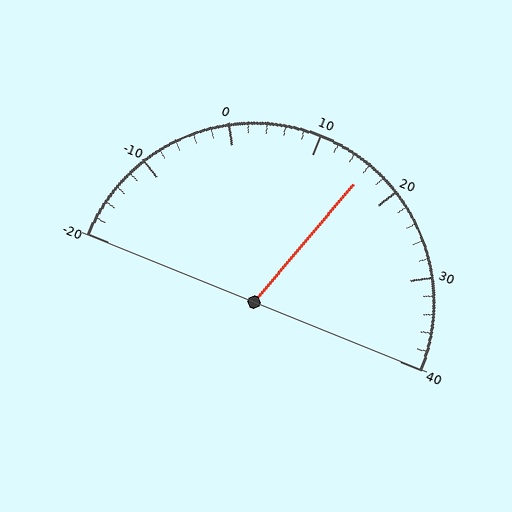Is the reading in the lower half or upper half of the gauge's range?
The reading is in the upper half of the range (-20 to 40).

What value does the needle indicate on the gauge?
The needle indicates approximately 16.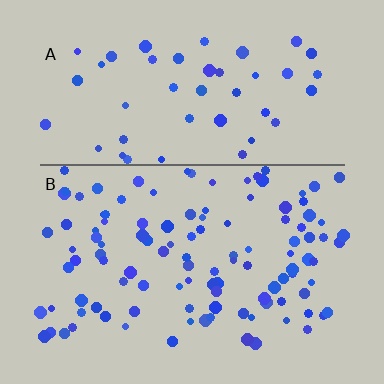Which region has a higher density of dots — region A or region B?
B (the bottom).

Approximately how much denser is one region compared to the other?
Approximately 2.3× — region B over region A.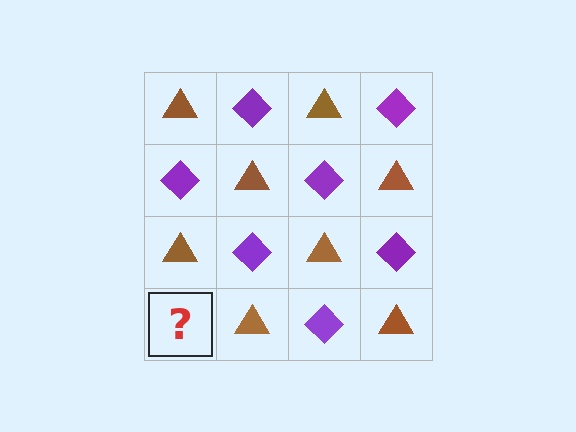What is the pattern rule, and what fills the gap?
The rule is that it alternates brown triangle and purple diamond in a checkerboard pattern. The gap should be filled with a purple diamond.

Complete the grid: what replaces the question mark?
The question mark should be replaced with a purple diamond.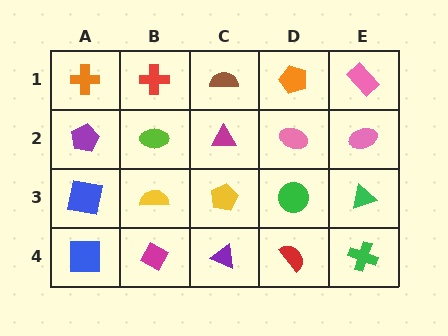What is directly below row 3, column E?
A green cross.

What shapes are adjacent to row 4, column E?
A green triangle (row 3, column E), a red semicircle (row 4, column D).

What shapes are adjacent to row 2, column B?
A red cross (row 1, column B), a yellow semicircle (row 3, column B), a purple pentagon (row 2, column A), a magenta triangle (row 2, column C).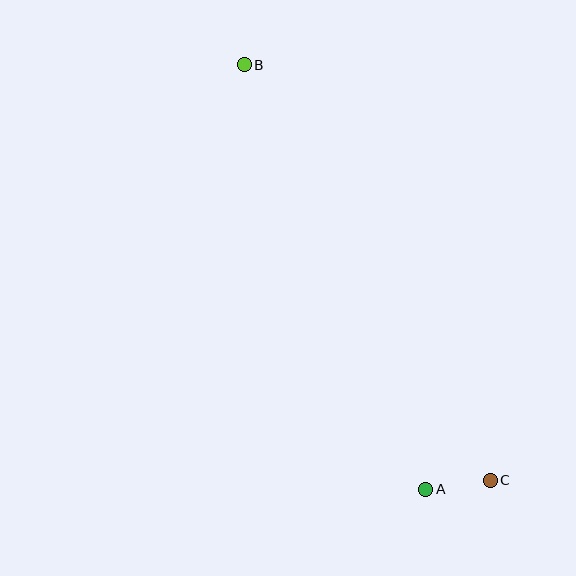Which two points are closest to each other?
Points A and C are closest to each other.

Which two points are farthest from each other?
Points B and C are farthest from each other.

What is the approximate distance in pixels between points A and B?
The distance between A and B is approximately 462 pixels.